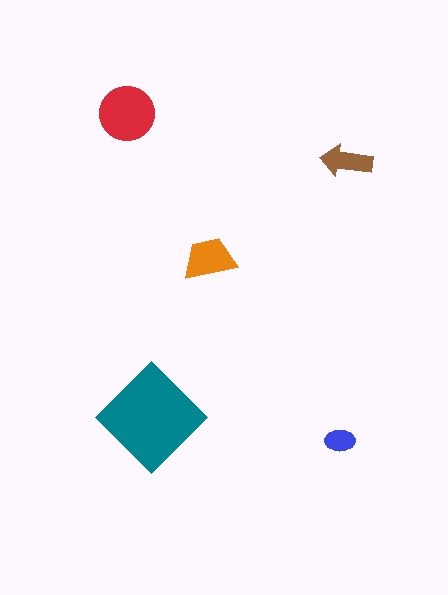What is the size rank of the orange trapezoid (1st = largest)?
3rd.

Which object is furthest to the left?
The red circle is leftmost.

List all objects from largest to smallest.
The teal diamond, the red circle, the orange trapezoid, the brown arrow, the blue ellipse.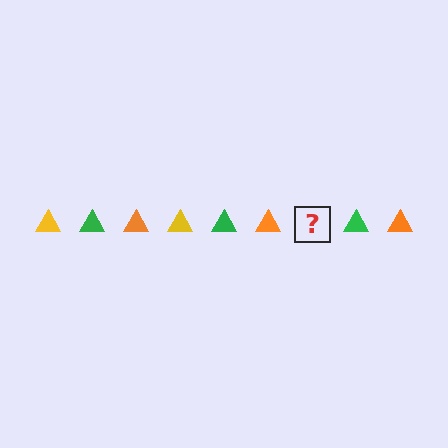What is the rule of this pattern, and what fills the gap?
The rule is that the pattern cycles through yellow, green, orange triangles. The gap should be filled with a yellow triangle.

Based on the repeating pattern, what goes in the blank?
The blank should be a yellow triangle.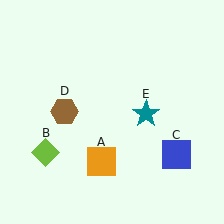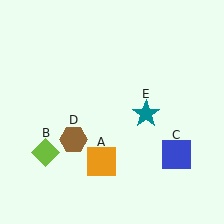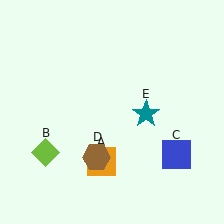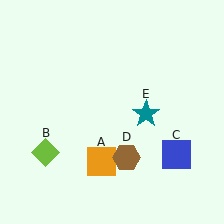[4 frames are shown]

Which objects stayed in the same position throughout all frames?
Orange square (object A) and lime diamond (object B) and blue square (object C) and teal star (object E) remained stationary.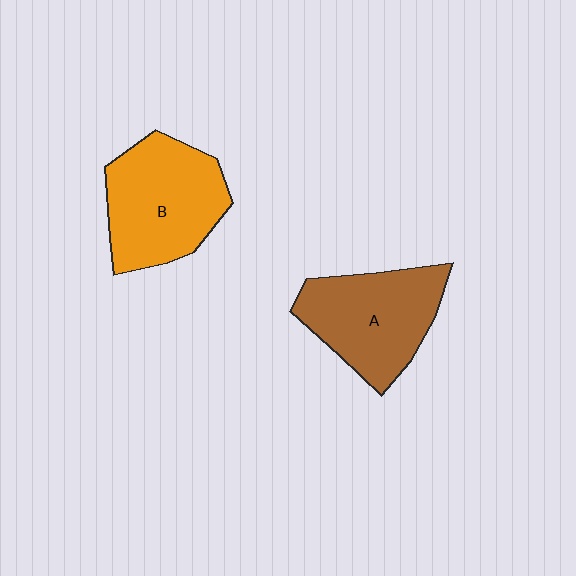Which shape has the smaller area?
Shape A (brown).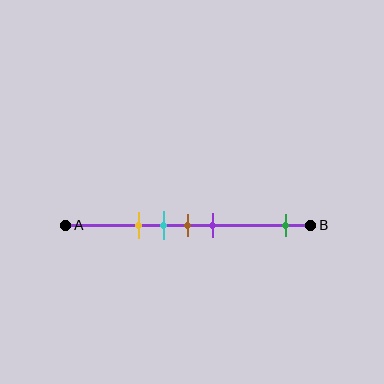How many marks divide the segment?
There are 5 marks dividing the segment.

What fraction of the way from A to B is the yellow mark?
The yellow mark is approximately 30% (0.3) of the way from A to B.